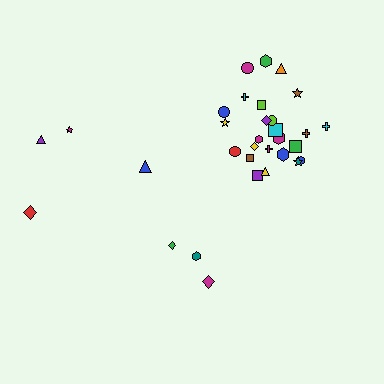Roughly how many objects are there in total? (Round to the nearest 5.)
Roughly 30 objects in total.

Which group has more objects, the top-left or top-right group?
The top-right group.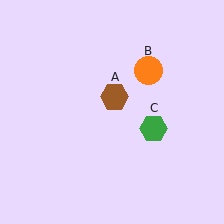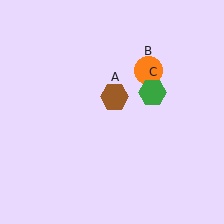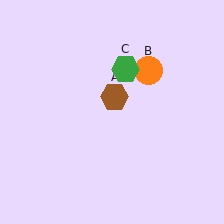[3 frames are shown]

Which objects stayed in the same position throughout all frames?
Brown hexagon (object A) and orange circle (object B) remained stationary.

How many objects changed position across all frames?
1 object changed position: green hexagon (object C).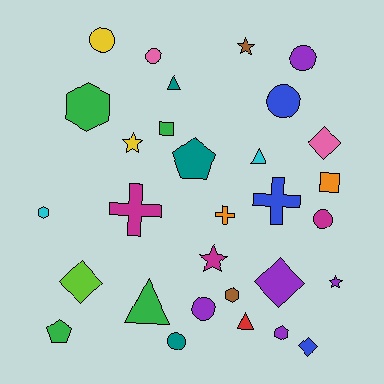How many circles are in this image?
There are 7 circles.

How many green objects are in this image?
There are 4 green objects.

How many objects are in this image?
There are 30 objects.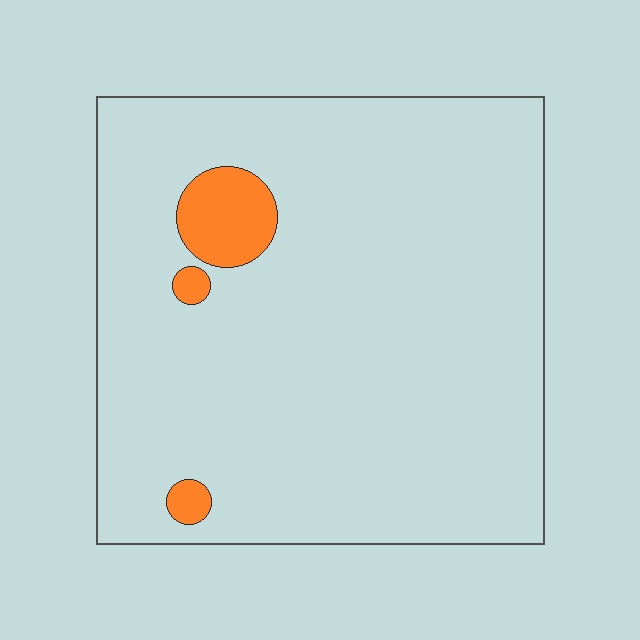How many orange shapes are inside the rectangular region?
3.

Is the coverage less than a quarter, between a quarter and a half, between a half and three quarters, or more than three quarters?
Less than a quarter.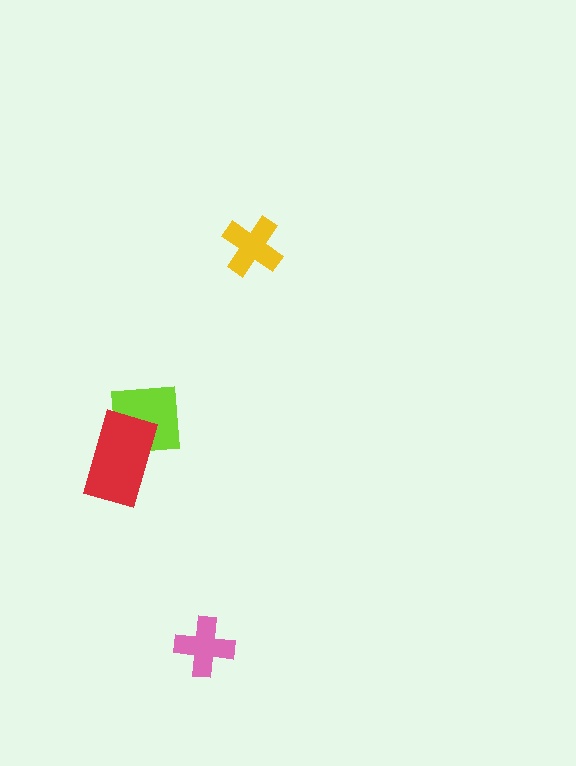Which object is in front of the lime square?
The red rectangle is in front of the lime square.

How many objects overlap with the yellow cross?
0 objects overlap with the yellow cross.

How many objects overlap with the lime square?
1 object overlaps with the lime square.